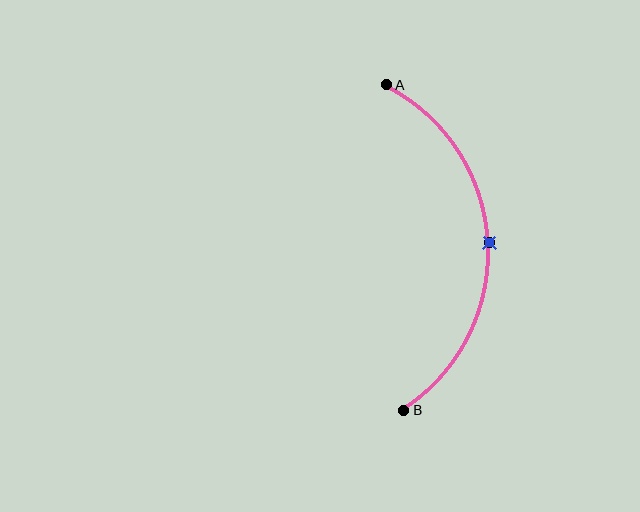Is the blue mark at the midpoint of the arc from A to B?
Yes. The blue mark lies on the arc at equal arc-length from both A and B — it is the arc midpoint.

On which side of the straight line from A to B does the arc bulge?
The arc bulges to the right of the straight line connecting A and B.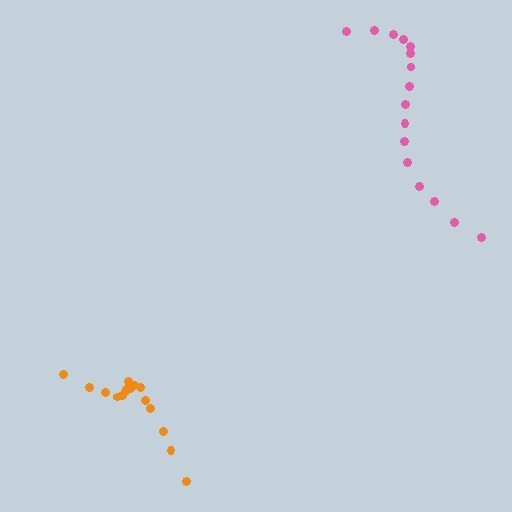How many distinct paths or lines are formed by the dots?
There are 2 distinct paths.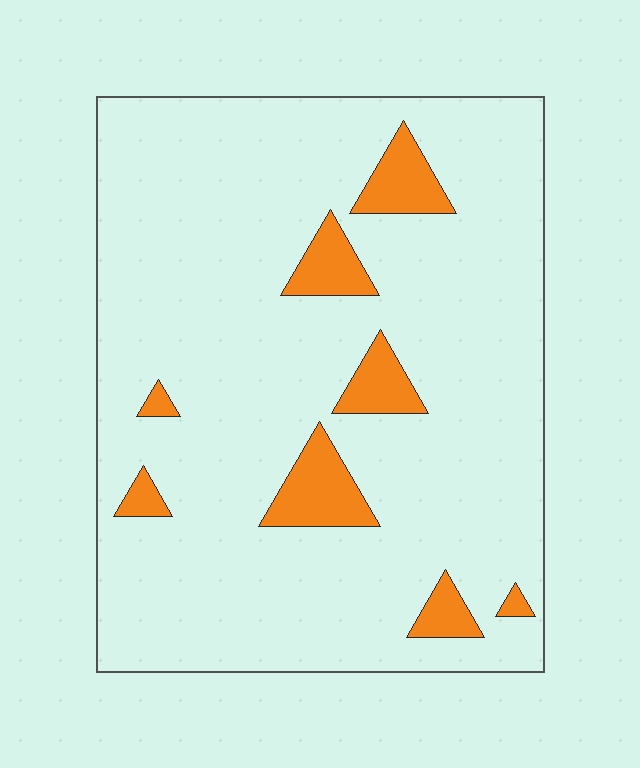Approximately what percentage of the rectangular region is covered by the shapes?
Approximately 10%.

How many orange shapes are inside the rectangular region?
8.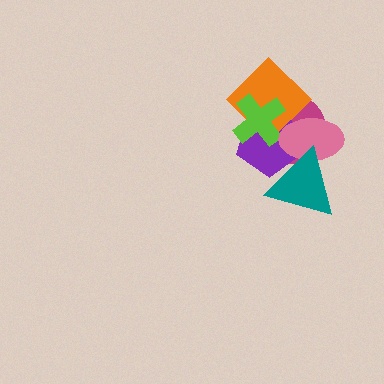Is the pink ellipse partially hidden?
Yes, it is partially covered by another shape.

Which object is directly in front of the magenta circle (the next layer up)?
The purple pentagon is directly in front of the magenta circle.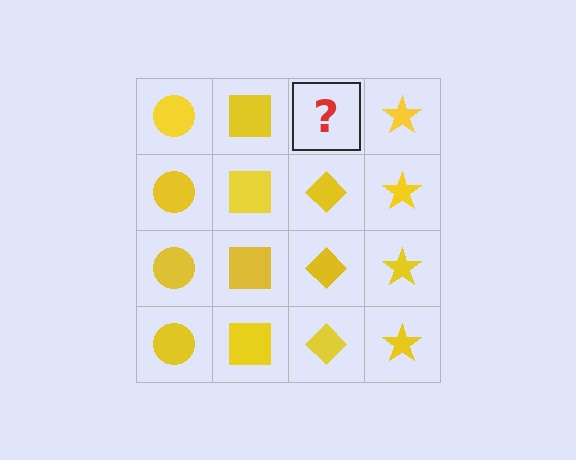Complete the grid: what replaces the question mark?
The question mark should be replaced with a yellow diamond.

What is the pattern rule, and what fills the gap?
The rule is that each column has a consistent shape. The gap should be filled with a yellow diamond.